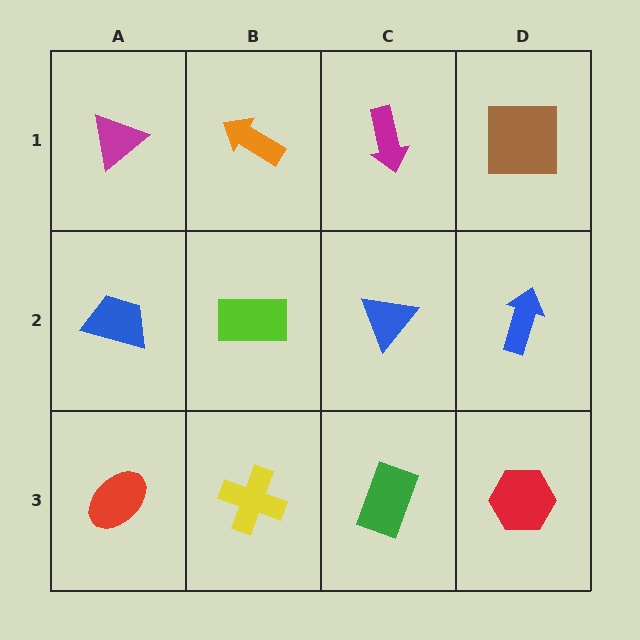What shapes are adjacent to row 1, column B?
A lime rectangle (row 2, column B), a magenta triangle (row 1, column A), a magenta arrow (row 1, column C).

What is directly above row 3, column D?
A blue arrow.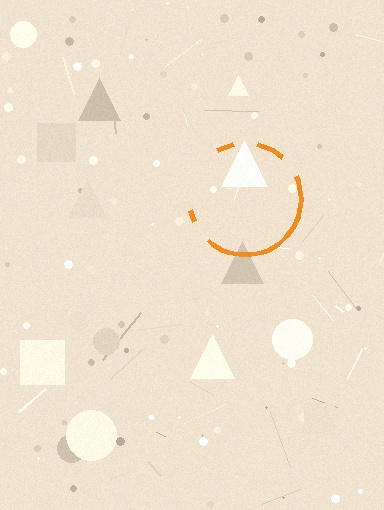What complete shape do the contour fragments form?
The contour fragments form a circle.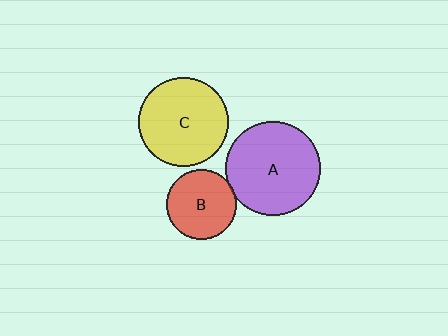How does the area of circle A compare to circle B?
Approximately 1.8 times.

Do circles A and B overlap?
Yes.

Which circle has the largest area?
Circle A (purple).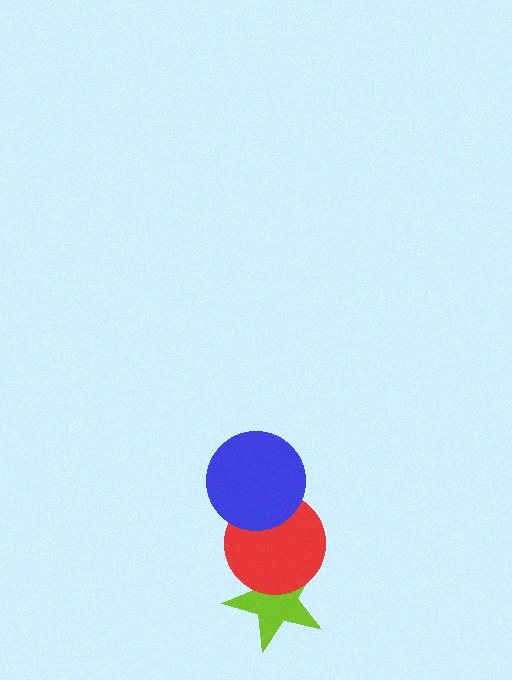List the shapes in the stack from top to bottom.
From top to bottom: the blue circle, the red circle, the lime star.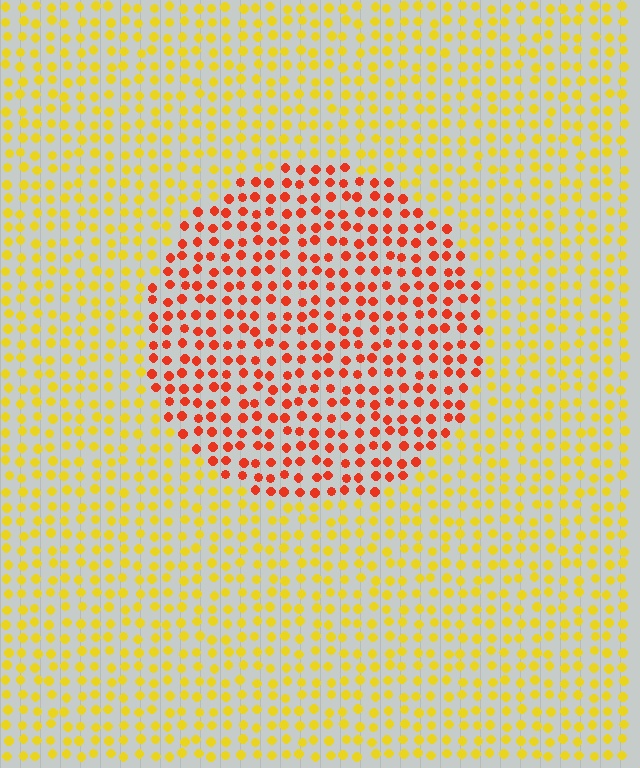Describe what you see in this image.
The image is filled with small yellow elements in a uniform arrangement. A circle-shaped region is visible where the elements are tinted to a slightly different hue, forming a subtle color boundary.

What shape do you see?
I see a circle.